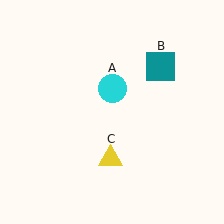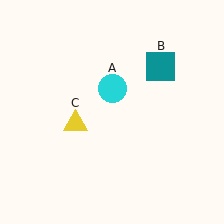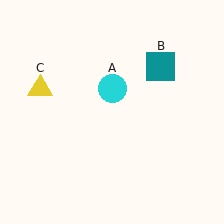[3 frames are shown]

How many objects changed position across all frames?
1 object changed position: yellow triangle (object C).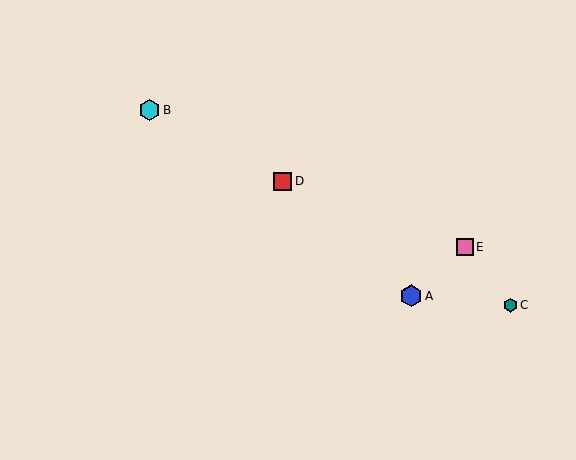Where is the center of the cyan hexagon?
The center of the cyan hexagon is at (149, 110).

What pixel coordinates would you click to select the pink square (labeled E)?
Click at (465, 247) to select the pink square E.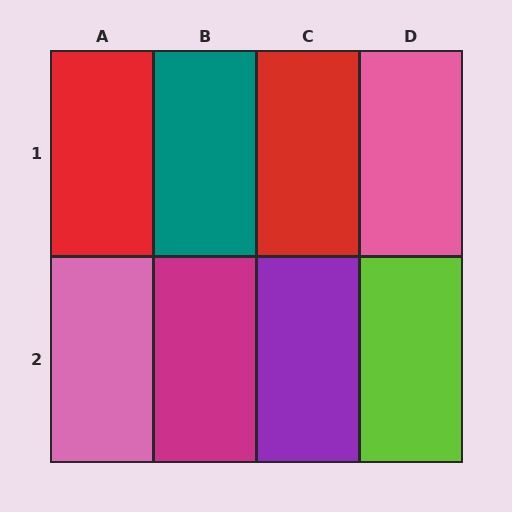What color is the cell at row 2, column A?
Pink.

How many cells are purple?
1 cell is purple.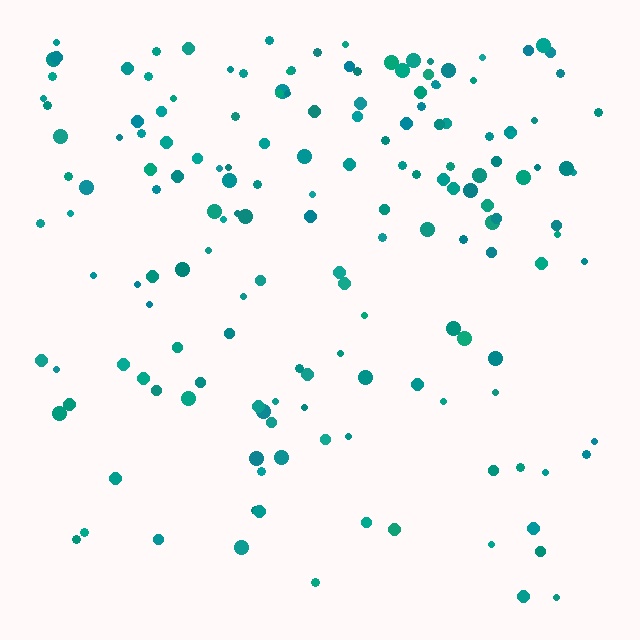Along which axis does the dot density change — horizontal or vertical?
Vertical.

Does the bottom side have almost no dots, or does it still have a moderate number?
Still a moderate number, just noticeably fewer than the top.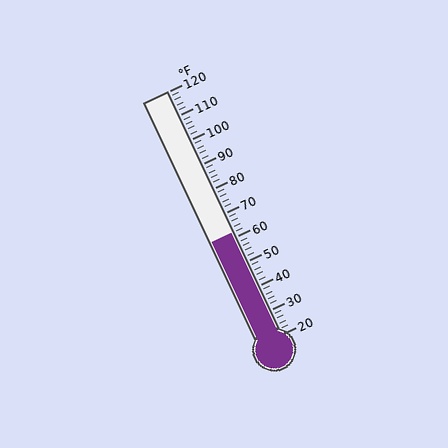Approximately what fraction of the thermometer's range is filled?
The thermometer is filled to approximately 40% of its range.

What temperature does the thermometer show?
The thermometer shows approximately 62°F.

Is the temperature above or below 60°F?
The temperature is above 60°F.